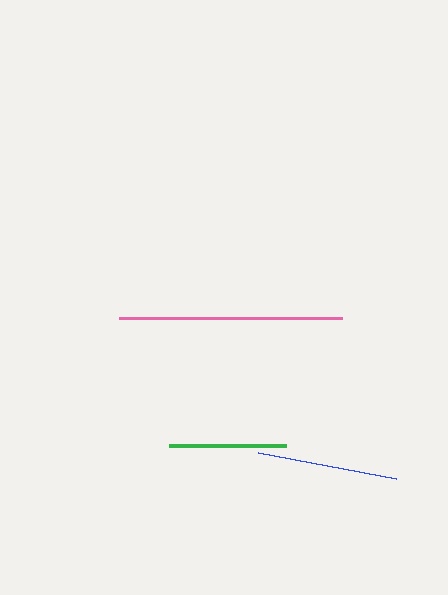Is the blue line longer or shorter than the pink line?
The pink line is longer than the blue line.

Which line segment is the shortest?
The green line is the shortest at approximately 117 pixels.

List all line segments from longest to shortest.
From longest to shortest: pink, blue, green.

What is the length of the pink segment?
The pink segment is approximately 224 pixels long.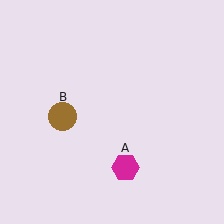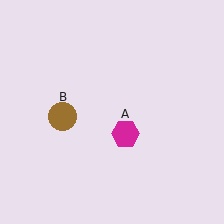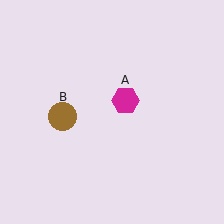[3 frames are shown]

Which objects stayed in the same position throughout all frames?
Brown circle (object B) remained stationary.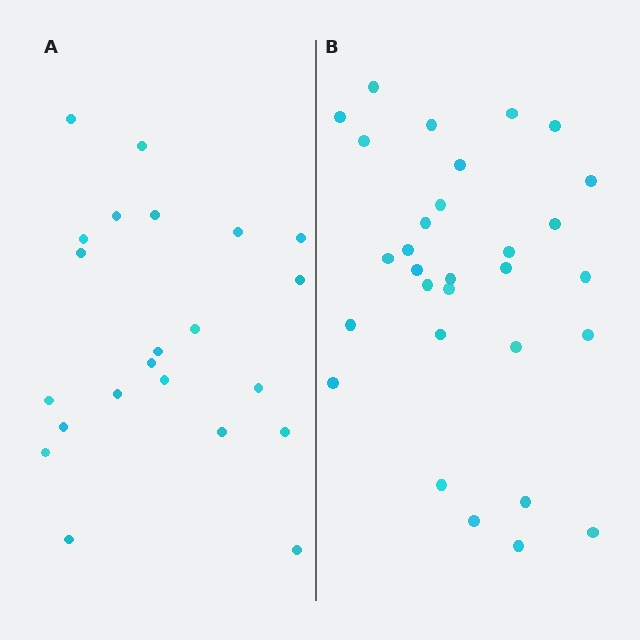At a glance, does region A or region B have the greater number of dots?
Region B (the right region) has more dots.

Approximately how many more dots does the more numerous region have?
Region B has roughly 8 or so more dots than region A.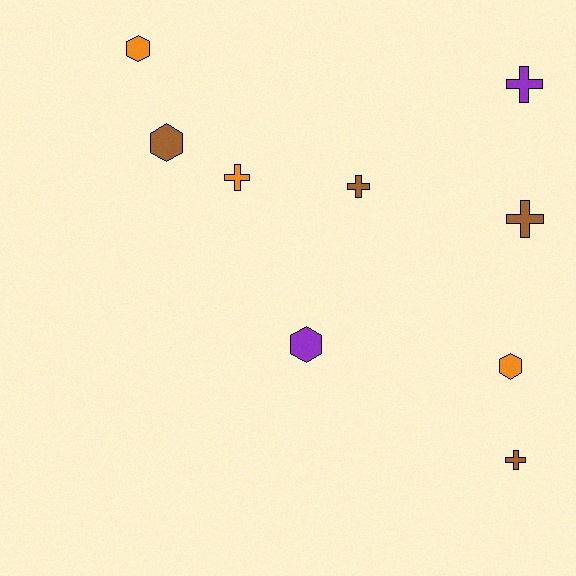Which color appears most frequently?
Brown, with 4 objects.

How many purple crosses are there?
There is 1 purple cross.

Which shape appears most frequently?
Cross, with 5 objects.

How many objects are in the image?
There are 9 objects.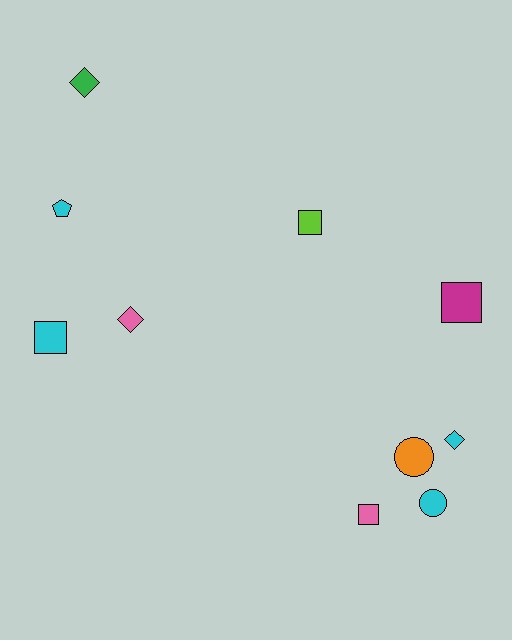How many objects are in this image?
There are 10 objects.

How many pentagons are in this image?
There is 1 pentagon.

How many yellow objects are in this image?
There are no yellow objects.